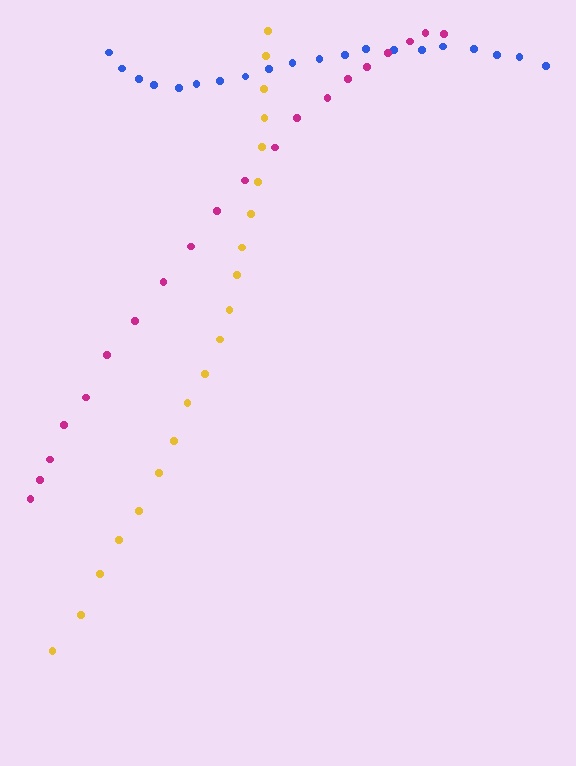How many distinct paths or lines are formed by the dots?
There are 3 distinct paths.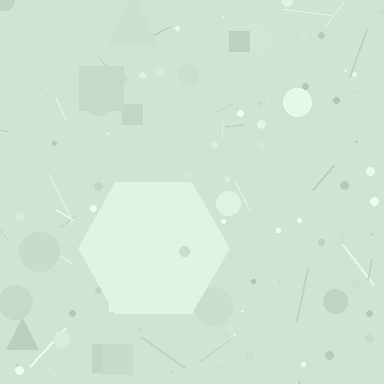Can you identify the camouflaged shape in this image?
The camouflaged shape is a hexagon.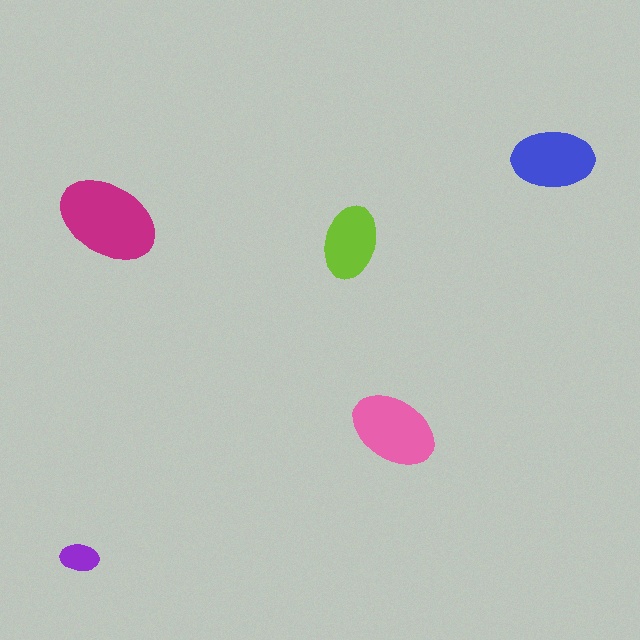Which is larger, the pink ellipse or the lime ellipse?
The pink one.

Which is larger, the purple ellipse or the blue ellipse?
The blue one.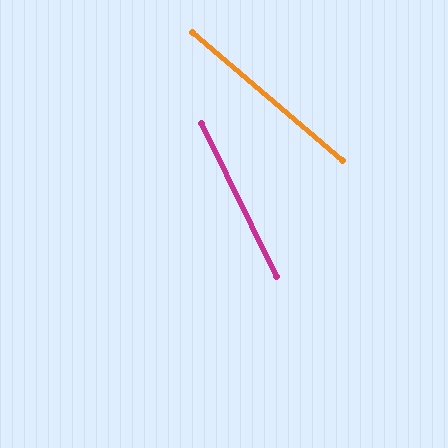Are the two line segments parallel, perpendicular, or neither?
Neither parallel nor perpendicular — they differ by about 23°.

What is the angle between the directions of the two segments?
Approximately 23 degrees.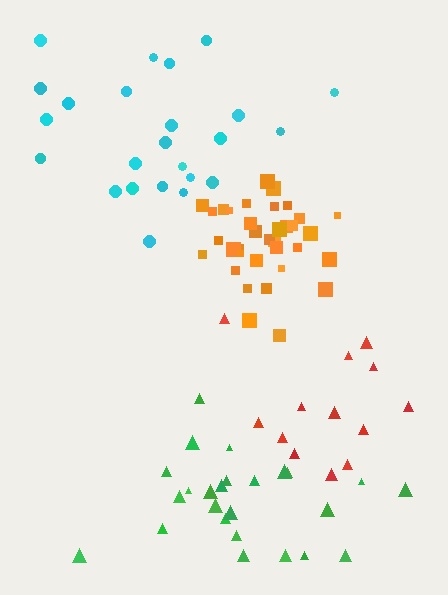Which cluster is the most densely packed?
Orange.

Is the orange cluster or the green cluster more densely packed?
Orange.